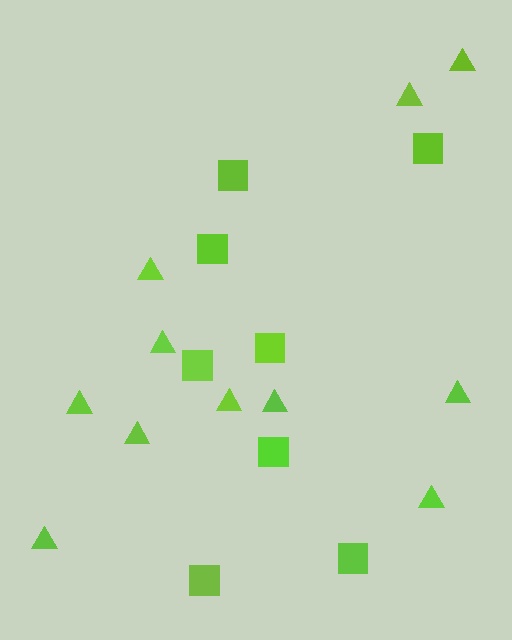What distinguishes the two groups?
There are 2 groups: one group of triangles (11) and one group of squares (8).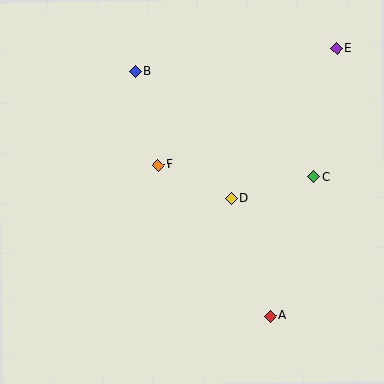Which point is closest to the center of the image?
Point D at (231, 199) is closest to the center.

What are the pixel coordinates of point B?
Point B is at (135, 71).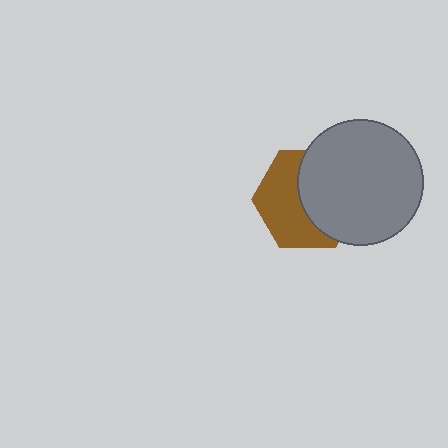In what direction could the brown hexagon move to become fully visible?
The brown hexagon could move left. That would shift it out from behind the gray circle entirely.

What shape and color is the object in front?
The object in front is a gray circle.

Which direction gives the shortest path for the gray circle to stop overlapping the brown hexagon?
Moving right gives the shortest separation.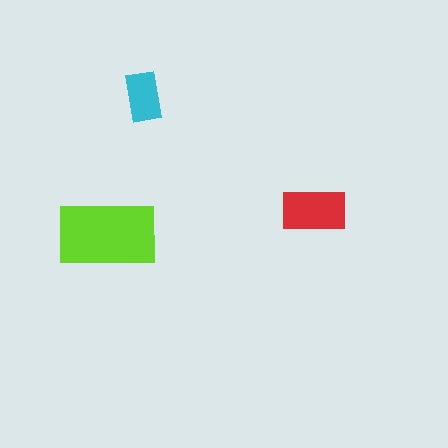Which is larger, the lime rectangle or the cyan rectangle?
The lime one.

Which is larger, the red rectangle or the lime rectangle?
The lime one.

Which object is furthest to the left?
The lime rectangle is leftmost.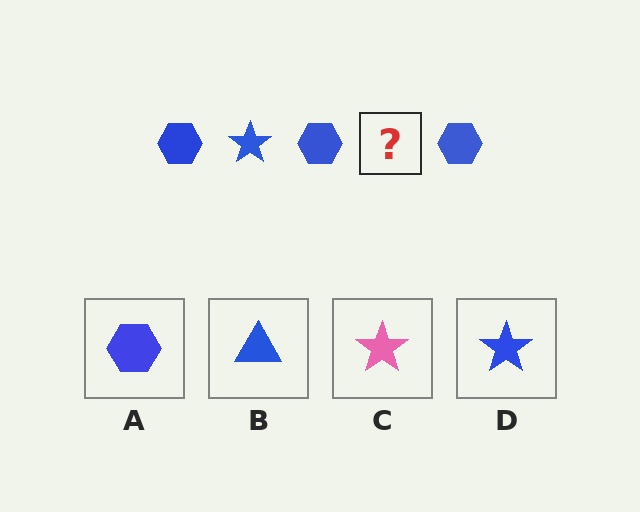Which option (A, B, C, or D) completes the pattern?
D.